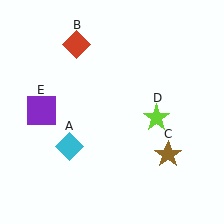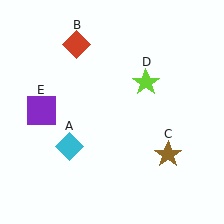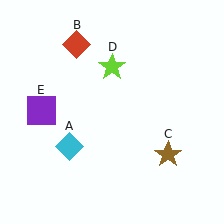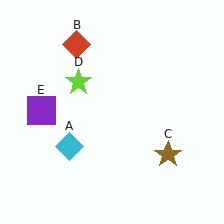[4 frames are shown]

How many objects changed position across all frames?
1 object changed position: lime star (object D).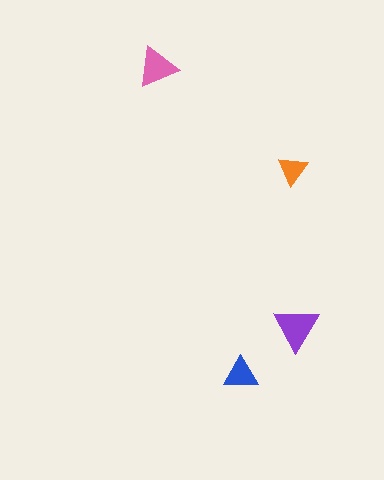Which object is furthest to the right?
The purple triangle is rightmost.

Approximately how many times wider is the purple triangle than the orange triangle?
About 1.5 times wider.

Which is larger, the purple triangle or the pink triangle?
The purple one.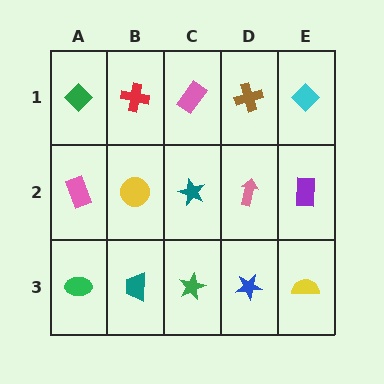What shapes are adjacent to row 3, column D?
A pink arrow (row 2, column D), a green star (row 3, column C), a yellow semicircle (row 3, column E).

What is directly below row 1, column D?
A pink arrow.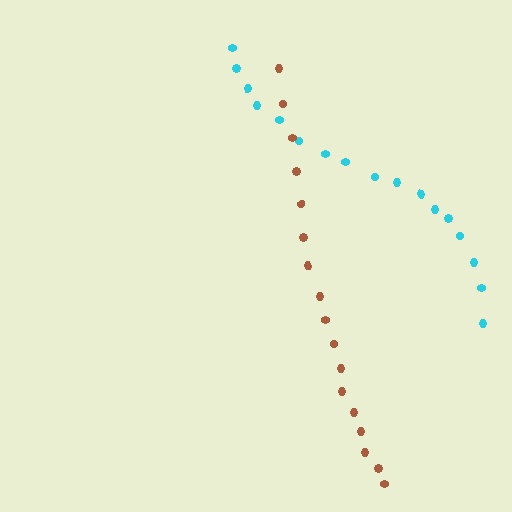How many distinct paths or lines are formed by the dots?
There are 2 distinct paths.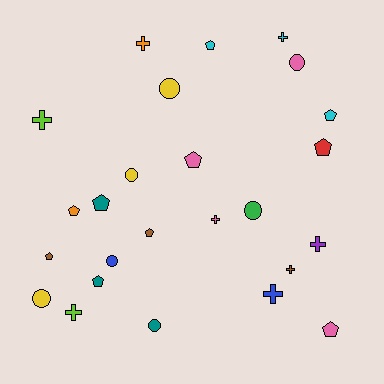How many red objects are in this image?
There is 1 red object.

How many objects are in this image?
There are 25 objects.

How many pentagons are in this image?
There are 10 pentagons.